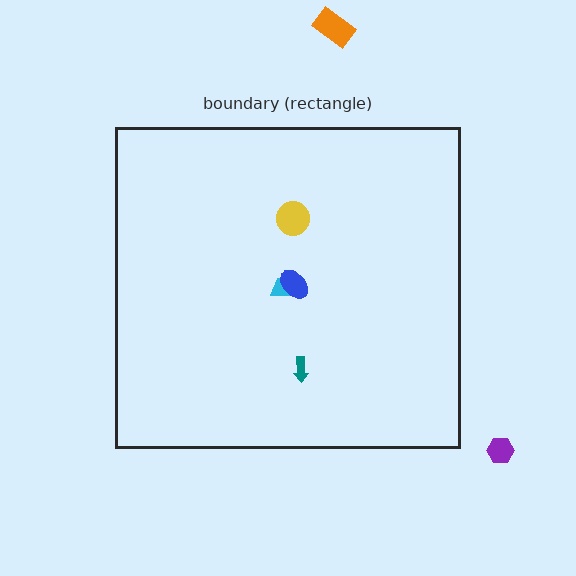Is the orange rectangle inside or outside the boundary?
Outside.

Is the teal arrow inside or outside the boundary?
Inside.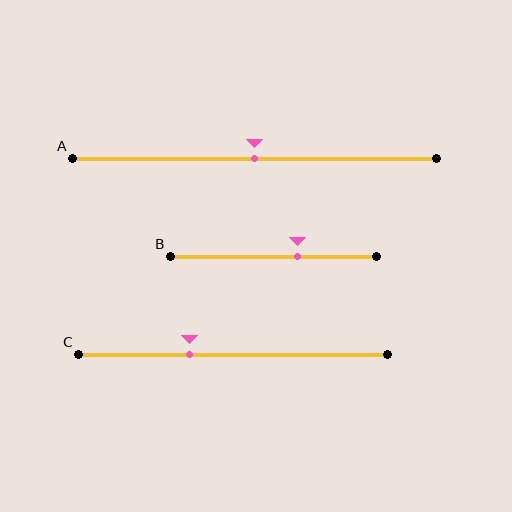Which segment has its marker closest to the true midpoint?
Segment A has its marker closest to the true midpoint.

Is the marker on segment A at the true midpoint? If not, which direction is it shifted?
Yes, the marker on segment A is at the true midpoint.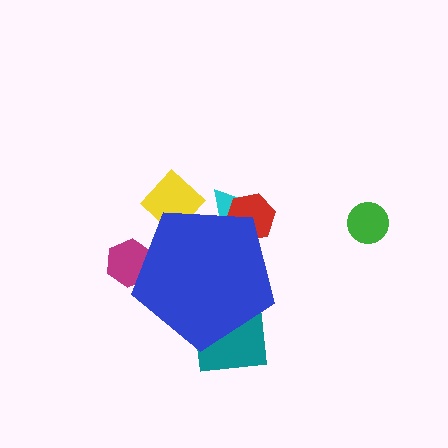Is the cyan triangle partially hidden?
Yes, the cyan triangle is partially hidden behind the blue pentagon.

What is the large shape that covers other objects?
A blue pentagon.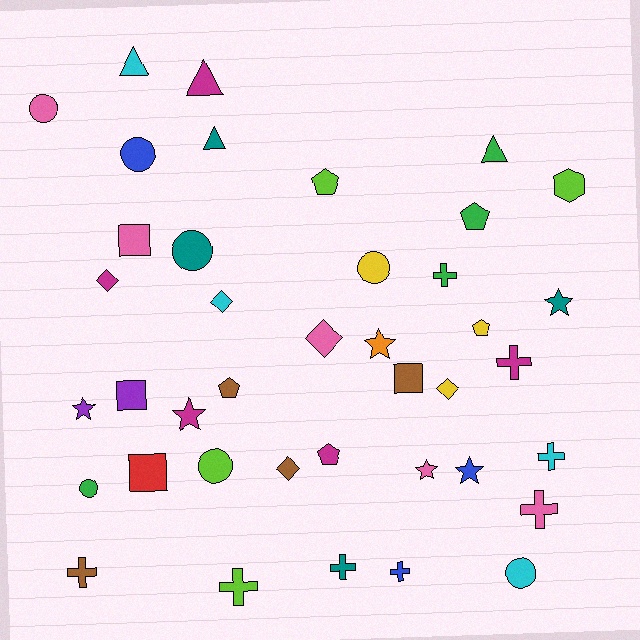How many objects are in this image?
There are 40 objects.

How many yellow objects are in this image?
There are 3 yellow objects.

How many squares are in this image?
There are 4 squares.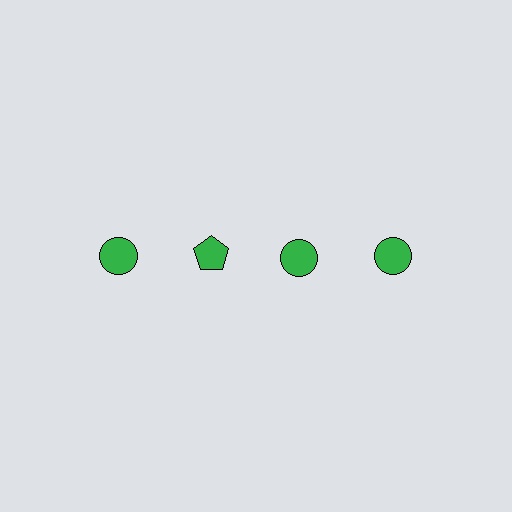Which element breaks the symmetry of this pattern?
The green pentagon in the top row, second from left column breaks the symmetry. All other shapes are green circles.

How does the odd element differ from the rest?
It has a different shape: pentagon instead of circle.